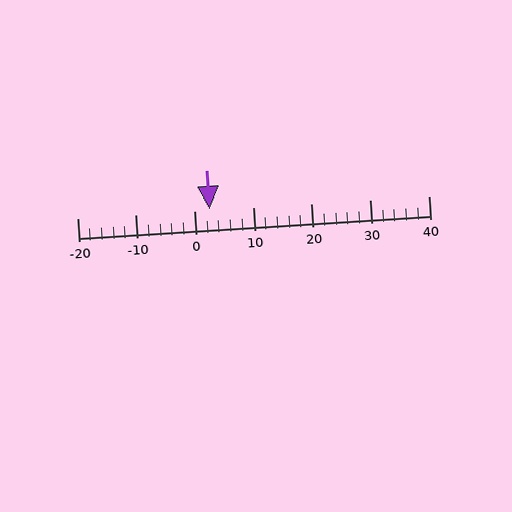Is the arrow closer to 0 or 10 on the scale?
The arrow is closer to 0.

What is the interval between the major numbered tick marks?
The major tick marks are spaced 10 units apart.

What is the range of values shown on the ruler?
The ruler shows values from -20 to 40.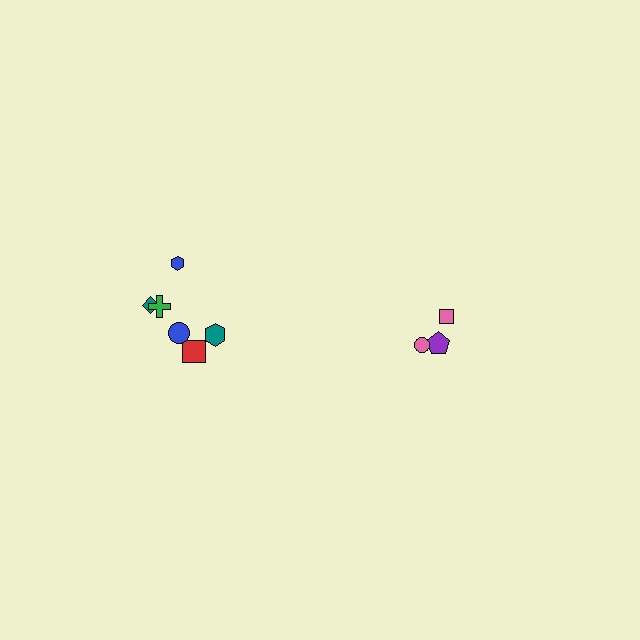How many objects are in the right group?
There are 3 objects.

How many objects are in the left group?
There are 6 objects.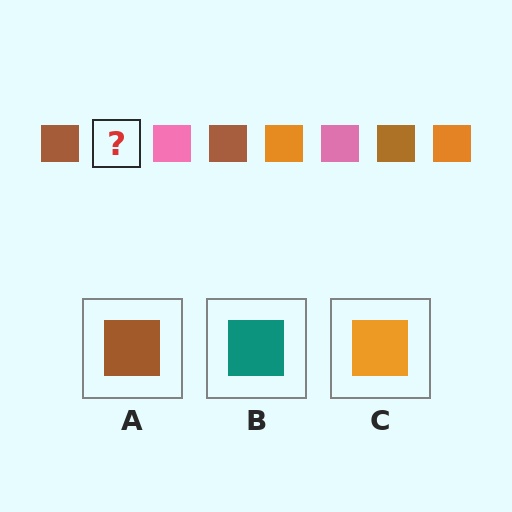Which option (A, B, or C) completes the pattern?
C.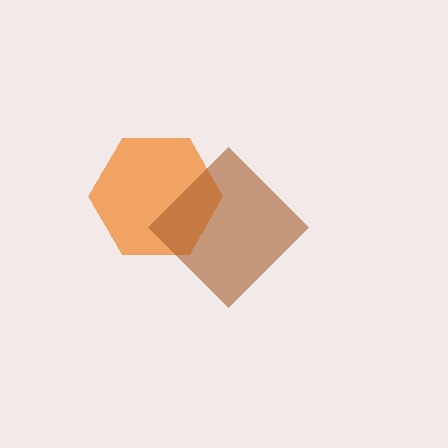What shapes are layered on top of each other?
The layered shapes are: an orange hexagon, a brown diamond.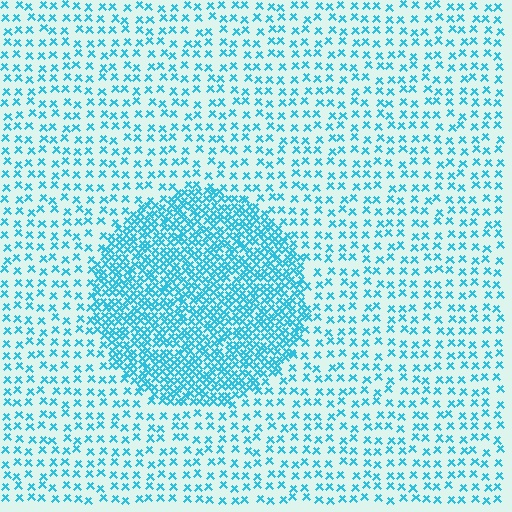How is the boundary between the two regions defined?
The boundary is defined by a change in element density (approximately 2.8x ratio). All elements are the same color, size, and shape.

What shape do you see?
I see a circle.